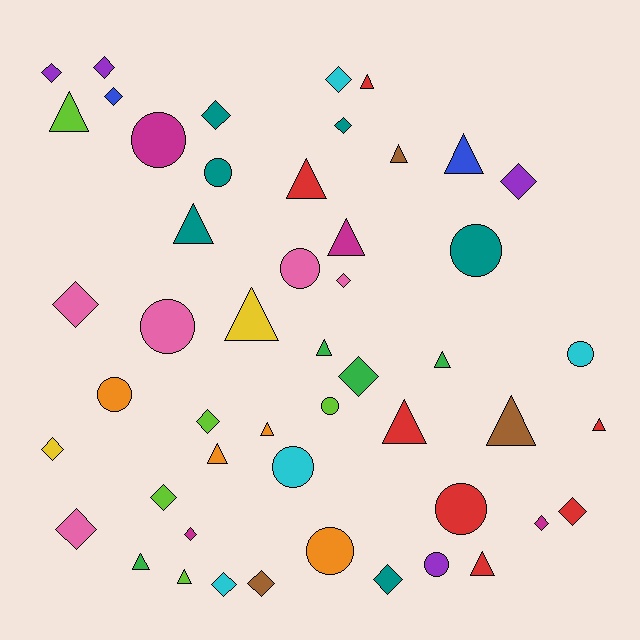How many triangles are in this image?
There are 18 triangles.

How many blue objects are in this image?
There are 2 blue objects.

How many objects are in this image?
There are 50 objects.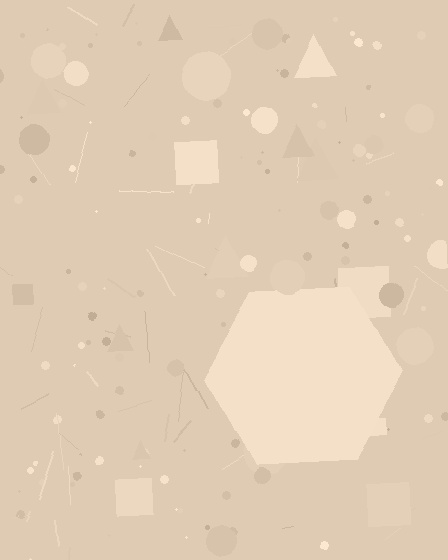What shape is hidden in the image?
A hexagon is hidden in the image.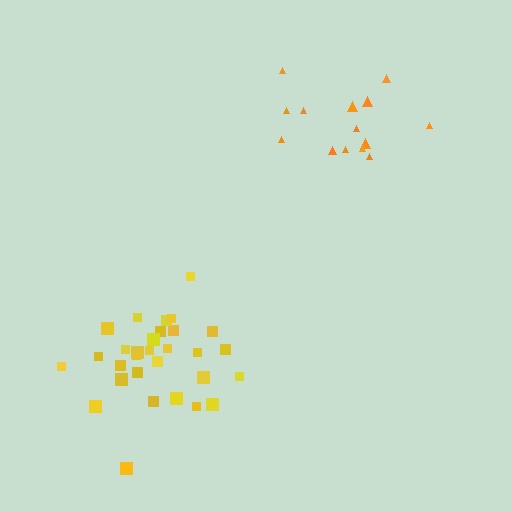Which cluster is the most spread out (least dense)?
Orange.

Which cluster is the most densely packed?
Yellow.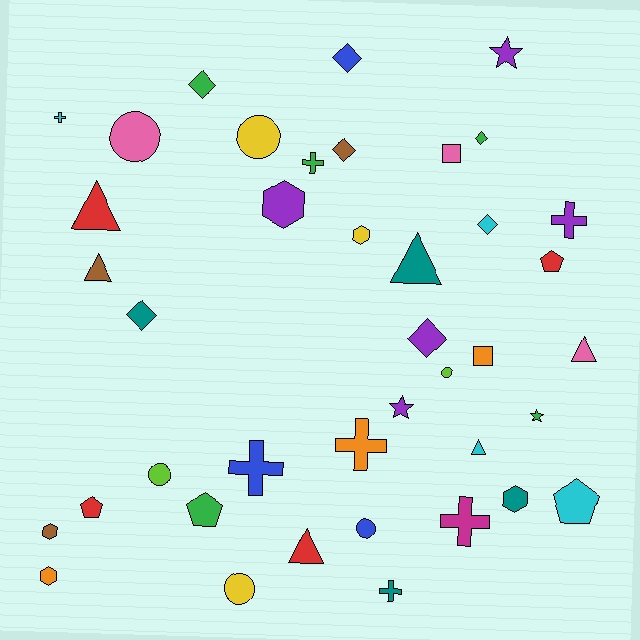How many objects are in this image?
There are 40 objects.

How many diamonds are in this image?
There are 7 diamonds.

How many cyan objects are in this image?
There are 4 cyan objects.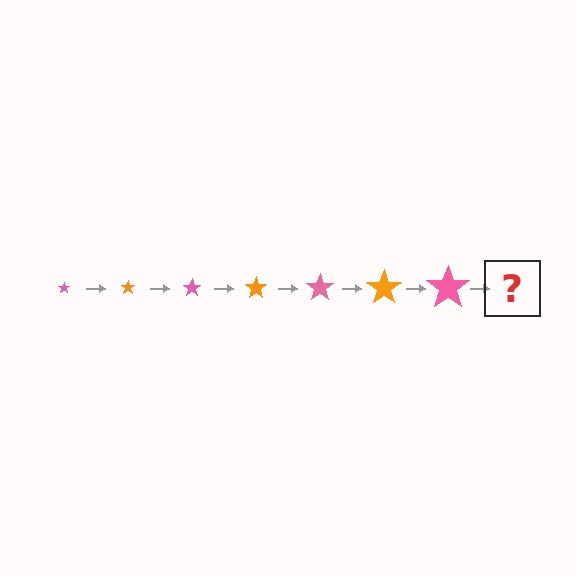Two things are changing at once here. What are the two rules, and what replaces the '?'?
The two rules are that the star grows larger each step and the color cycles through pink and orange. The '?' should be an orange star, larger than the previous one.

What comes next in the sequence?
The next element should be an orange star, larger than the previous one.